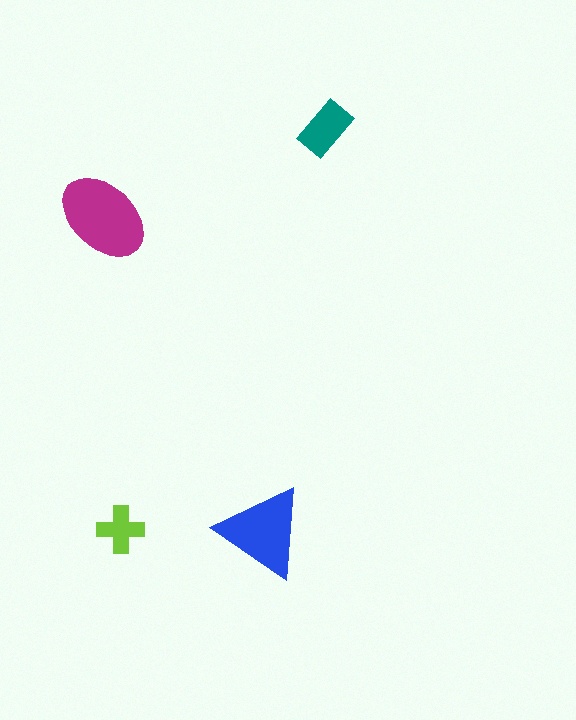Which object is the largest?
The magenta ellipse.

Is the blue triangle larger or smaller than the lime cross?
Larger.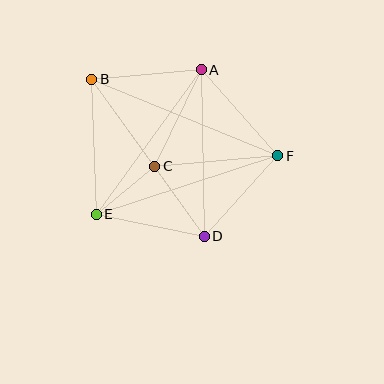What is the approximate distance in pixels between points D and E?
The distance between D and E is approximately 111 pixels.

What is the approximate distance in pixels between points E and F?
The distance between E and F is approximately 191 pixels.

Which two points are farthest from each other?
Points B and F are farthest from each other.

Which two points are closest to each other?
Points C and E are closest to each other.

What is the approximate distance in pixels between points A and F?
The distance between A and F is approximately 115 pixels.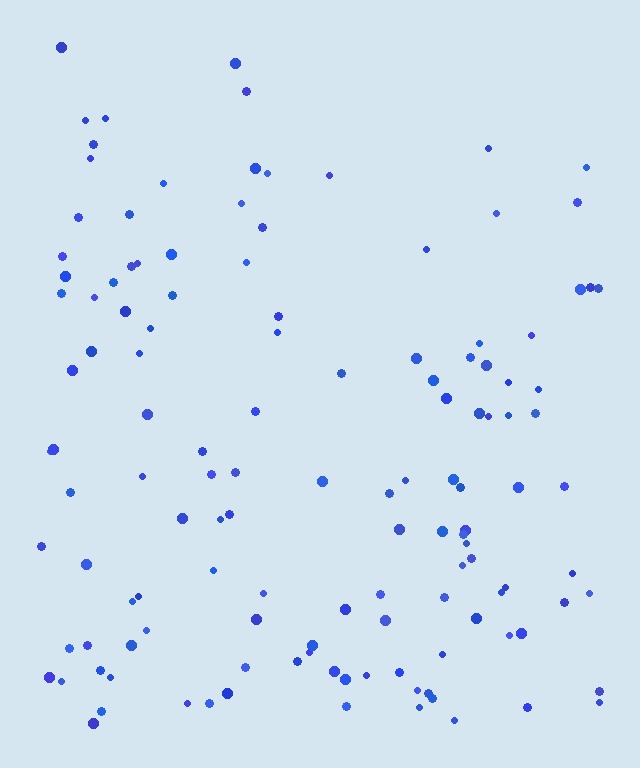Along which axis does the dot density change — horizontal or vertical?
Vertical.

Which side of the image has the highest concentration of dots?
The bottom.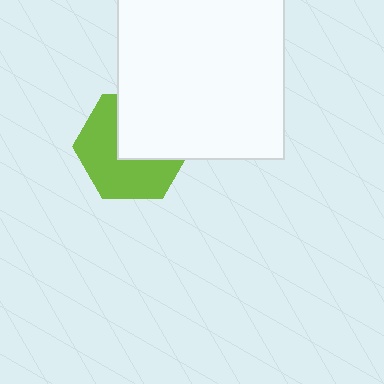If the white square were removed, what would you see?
You would see the complete lime hexagon.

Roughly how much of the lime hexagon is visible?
About half of it is visible (roughly 57%).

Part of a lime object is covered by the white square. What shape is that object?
It is a hexagon.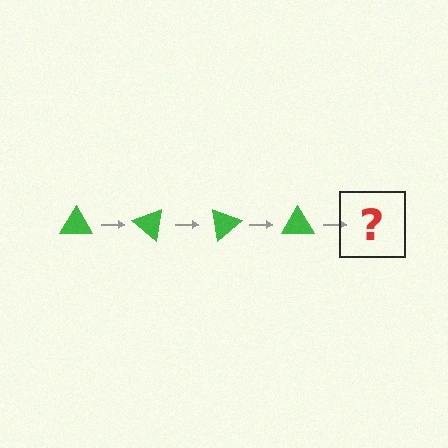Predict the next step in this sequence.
The next step is a green triangle rotated 160 degrees.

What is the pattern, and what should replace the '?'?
The pattern is that the triangle rotates 40 degrees each step. The '?' should be a green triangle rotated 160 degrees.